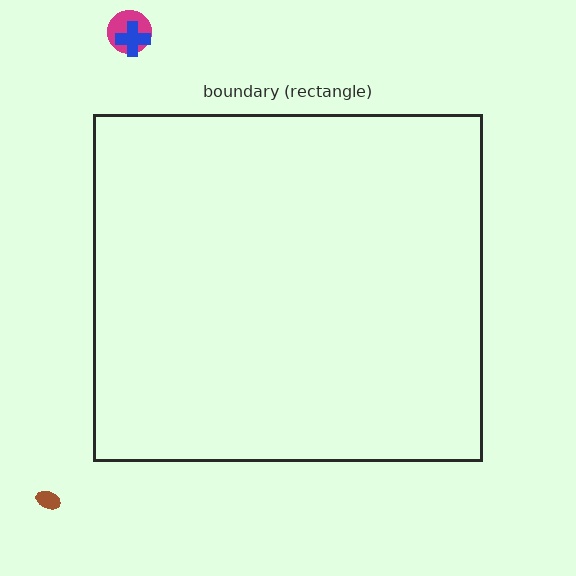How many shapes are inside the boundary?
0 inside, 3 outside.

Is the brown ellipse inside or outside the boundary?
Outside.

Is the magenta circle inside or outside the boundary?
Outside.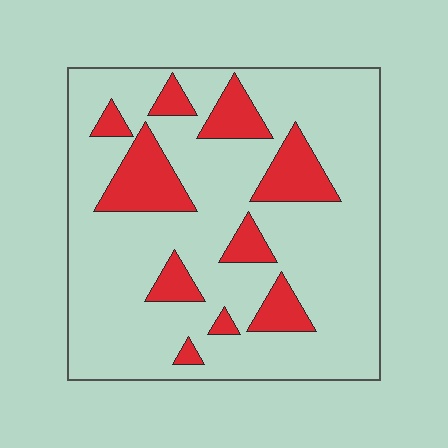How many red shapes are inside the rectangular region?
10.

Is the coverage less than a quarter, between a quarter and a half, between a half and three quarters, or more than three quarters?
Less than a quarter.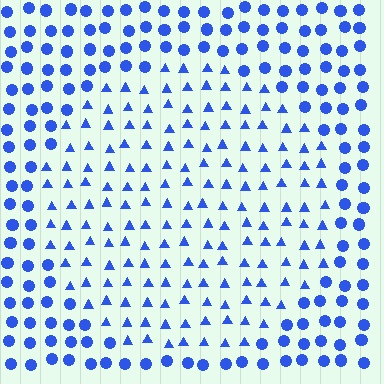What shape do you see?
I see a circle.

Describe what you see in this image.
The image is filled with small blue elements arranged in a uniform grid. A circle-shaped region contains triangles, while the surrounding area contains circles. The boundary is defined purely by the change in element shape.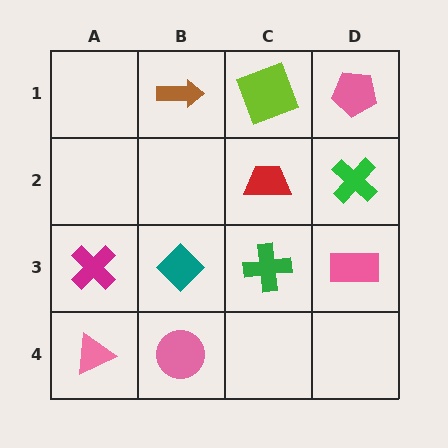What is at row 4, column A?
A pink triangle.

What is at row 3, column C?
A green cross.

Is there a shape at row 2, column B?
No, that cell is empty.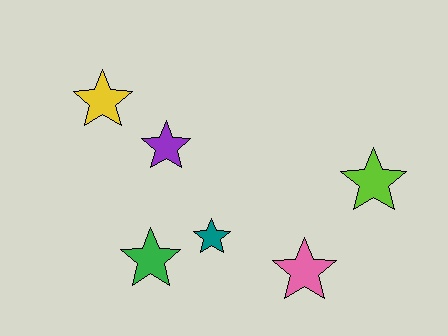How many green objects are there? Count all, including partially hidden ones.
There is 1 green object.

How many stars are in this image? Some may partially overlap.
There are 6 stars.